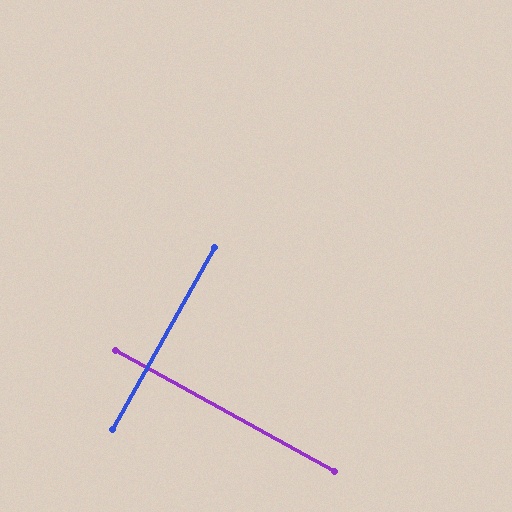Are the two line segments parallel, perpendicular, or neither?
Perpendicular — they meet at approximately 90°.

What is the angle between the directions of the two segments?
Approximately 90 degrees.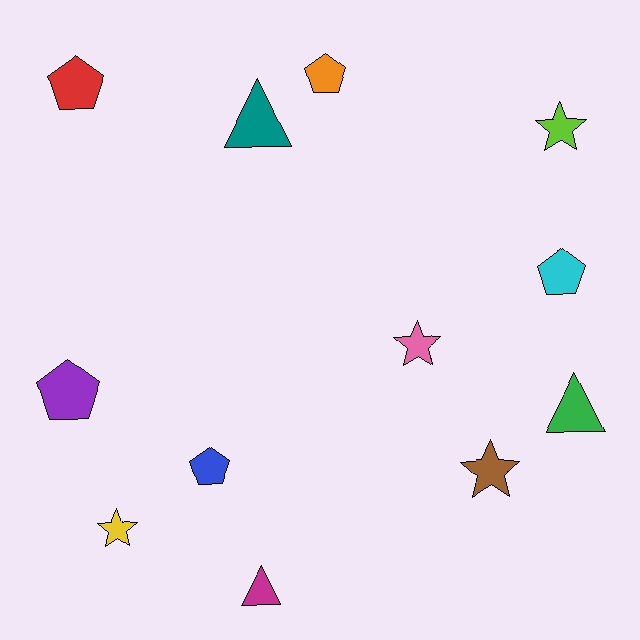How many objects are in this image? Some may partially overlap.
There are 12 objects.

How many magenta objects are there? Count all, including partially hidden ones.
There is 1 magenta object.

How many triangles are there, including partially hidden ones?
There are 3 triangles.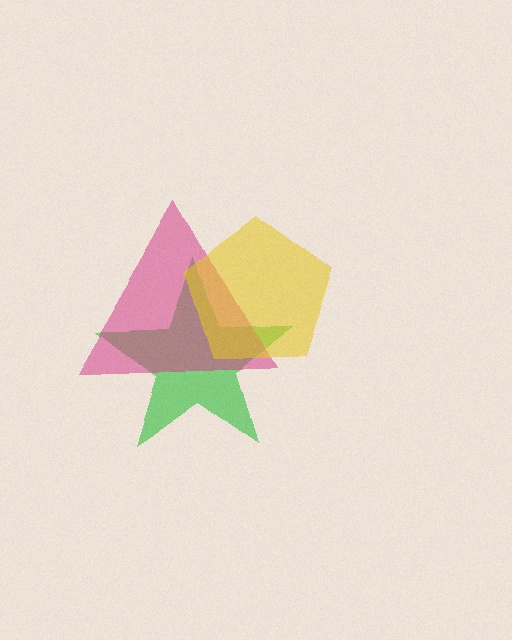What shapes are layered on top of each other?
The layered shapes are: a green star, a magenta triangle, a yellow pentagon.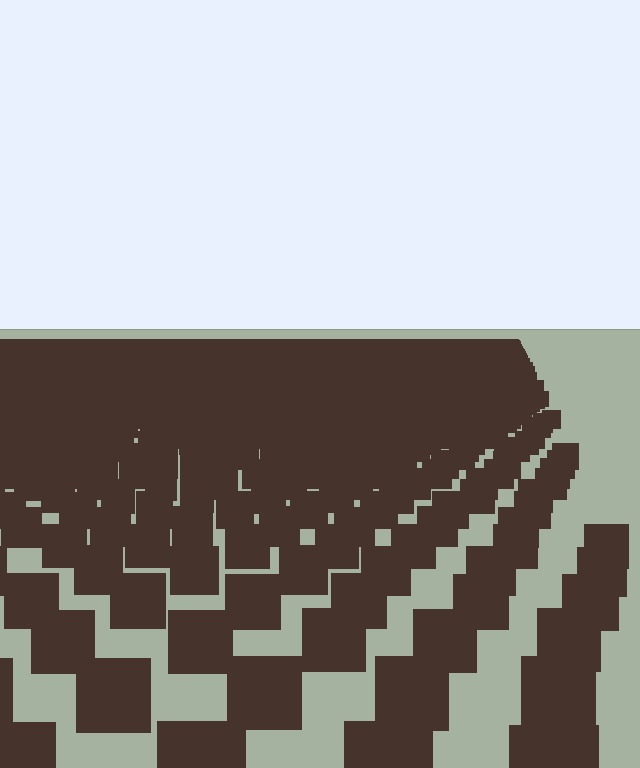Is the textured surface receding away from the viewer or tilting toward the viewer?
The surface is receding away from the viewer. Texture elements get smaller and denser toward the top.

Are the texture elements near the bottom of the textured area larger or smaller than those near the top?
Larger. Near the bottom, elements are closer to the viewer and appear at a bigger on-screen size.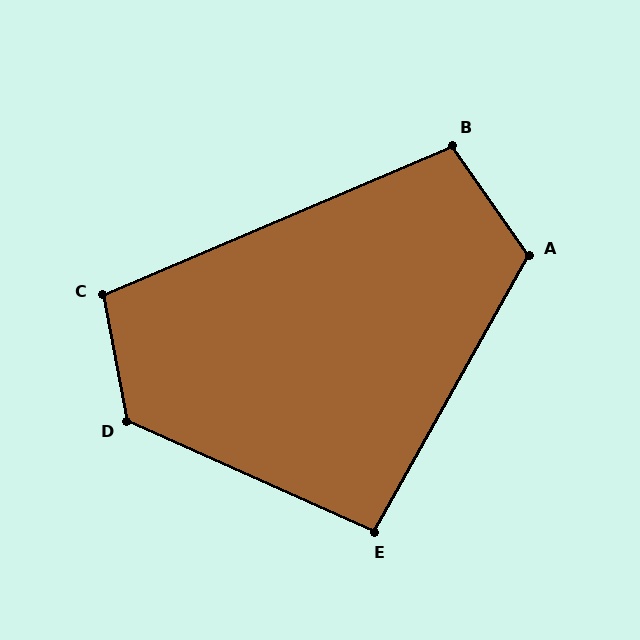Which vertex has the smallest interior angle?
E, at approximately 95 degrees.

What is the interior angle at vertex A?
Approximately 116 degrees (obtuse).